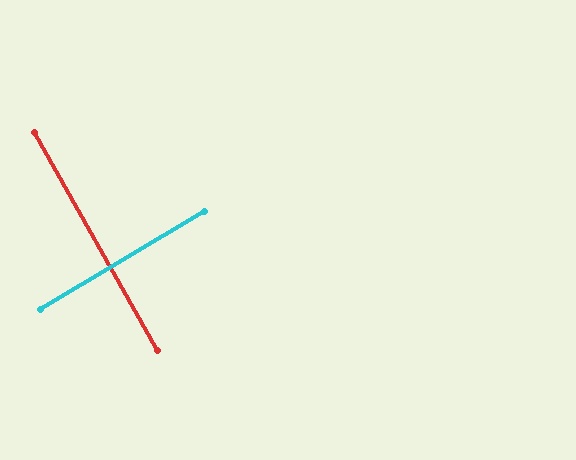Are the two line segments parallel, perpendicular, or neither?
Perpendicular — they meet at approximately 88°.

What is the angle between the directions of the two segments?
Approximately 88 degrees.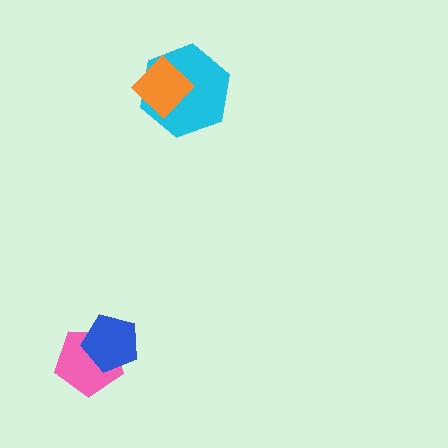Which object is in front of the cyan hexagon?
The orange diamond is in front of the cyan hexagon.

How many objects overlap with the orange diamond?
1 object overlaps with the orange diamond.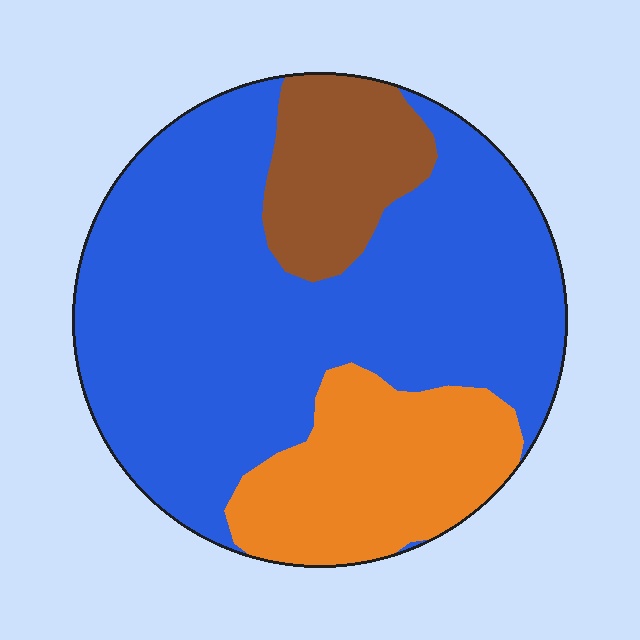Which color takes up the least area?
Brown, at roughly 15%.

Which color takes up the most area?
Blue, at roughly 65%.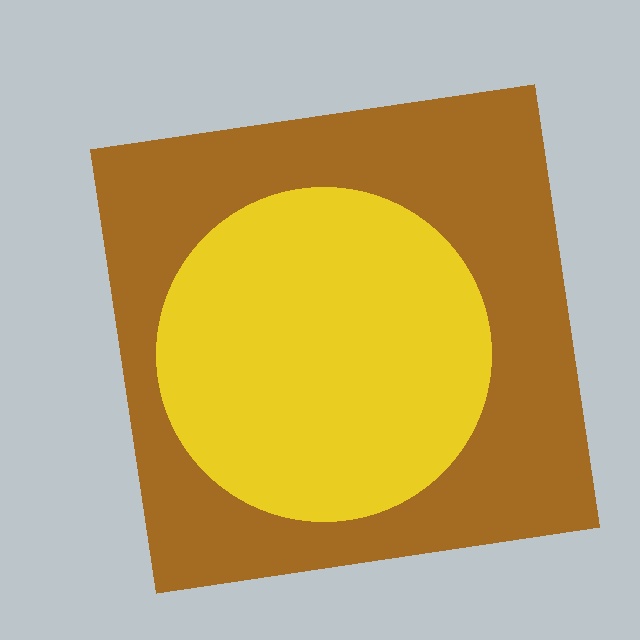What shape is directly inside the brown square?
The yellow circle.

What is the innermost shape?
The yellow circle.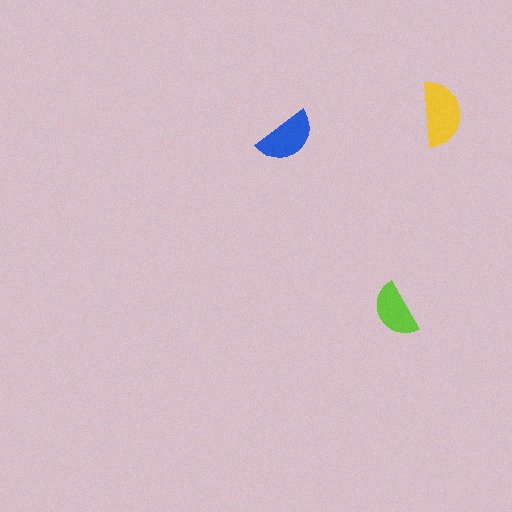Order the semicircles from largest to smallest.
the yellow one, the blue one, the lime one.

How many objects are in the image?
There are 3 objects in the image.